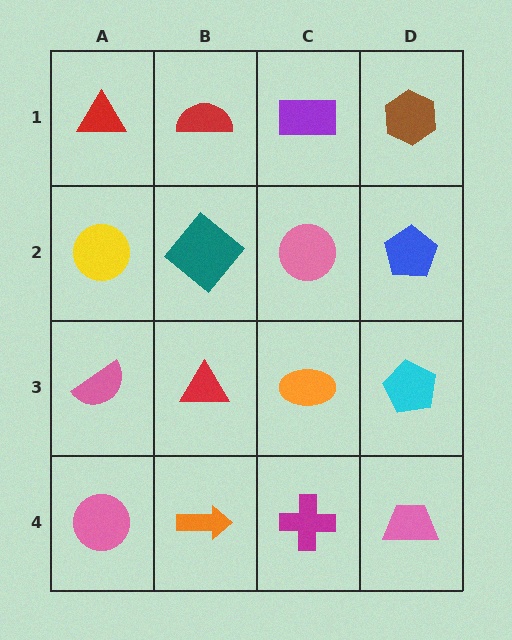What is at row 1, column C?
A purple rectangle.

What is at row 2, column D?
A blue pentagon.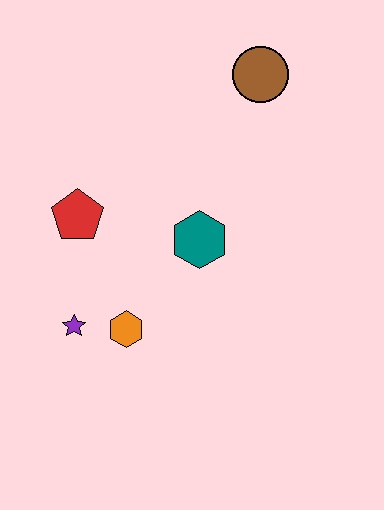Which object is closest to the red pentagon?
The purple star is closest to the red pentagon.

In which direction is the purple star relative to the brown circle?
The purple star is below the brown circle.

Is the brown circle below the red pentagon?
No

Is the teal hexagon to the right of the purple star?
Yes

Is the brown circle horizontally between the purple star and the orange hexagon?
No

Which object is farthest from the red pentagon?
The brown circle is farthest from the red pentagon.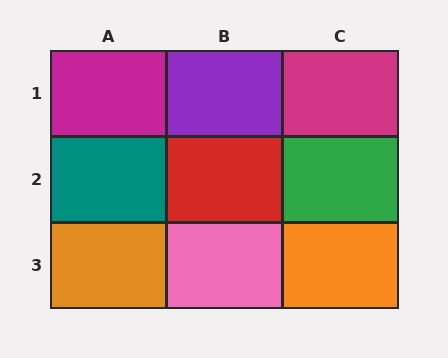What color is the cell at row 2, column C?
Green.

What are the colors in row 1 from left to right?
Magenta, purple, magenta.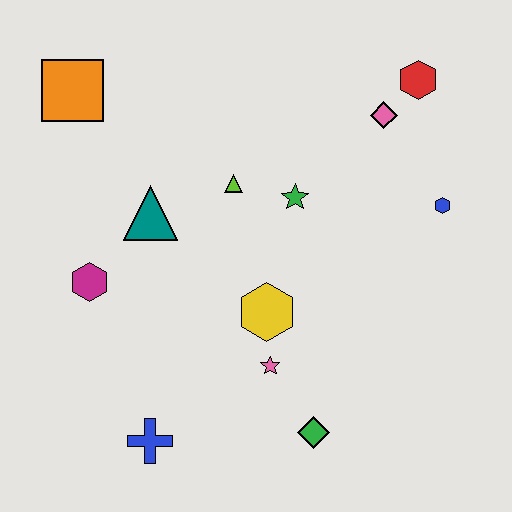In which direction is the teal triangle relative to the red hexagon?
The teal triangle is to the left of the red hexagon.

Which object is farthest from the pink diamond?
The blue cross is farthest from the pink diamond.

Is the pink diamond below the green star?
No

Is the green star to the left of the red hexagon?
Yes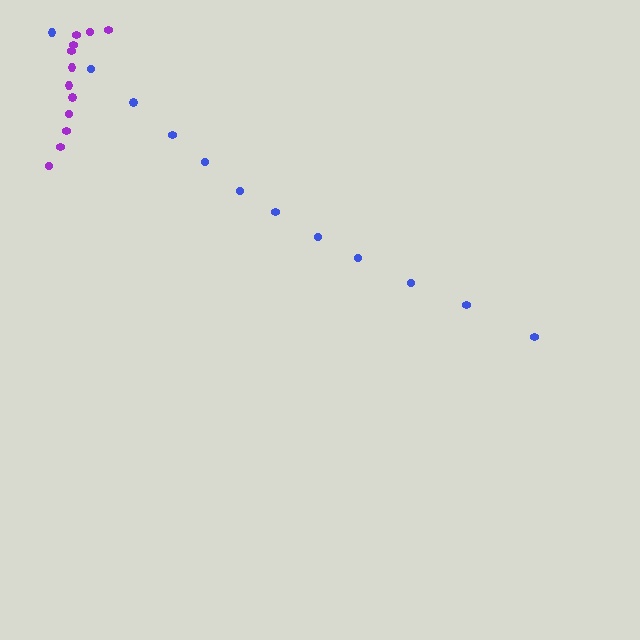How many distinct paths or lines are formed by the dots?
There are 2 distinct paths.